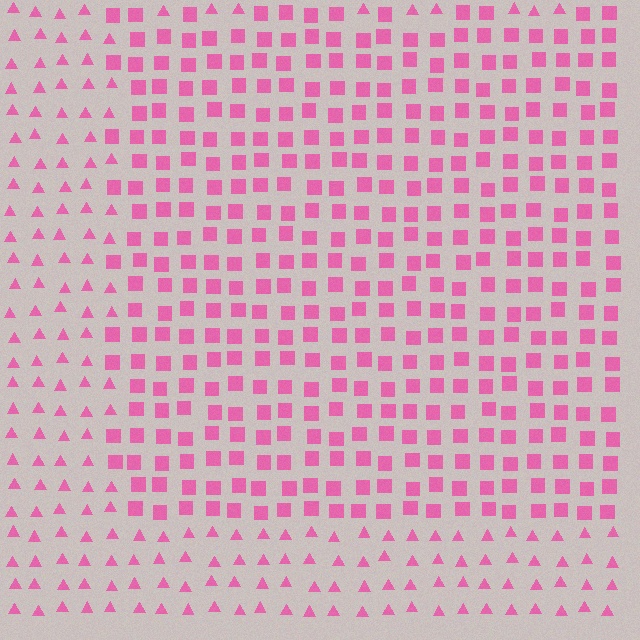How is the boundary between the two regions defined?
The boundary is defined by a change in element shape: squares inside vs. triangles outside. All elements share the same color and spacing.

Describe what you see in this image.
The image is filled with small pink elements arranged in a uniform grid. A rectangle-shaped region contains squares, while the surrounding area contains triangles. The boundary is defined purely by the change in element shape.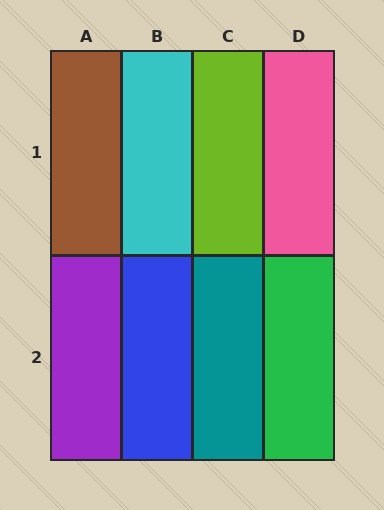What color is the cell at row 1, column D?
Pink.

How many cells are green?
1 cell is green.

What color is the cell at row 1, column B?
Cyan.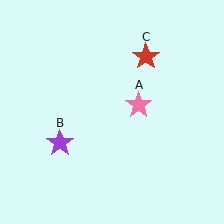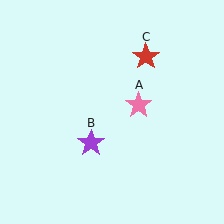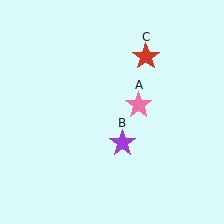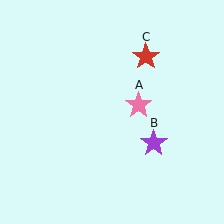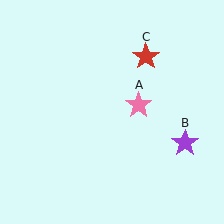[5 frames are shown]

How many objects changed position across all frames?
1 object changed position: purple star (object B).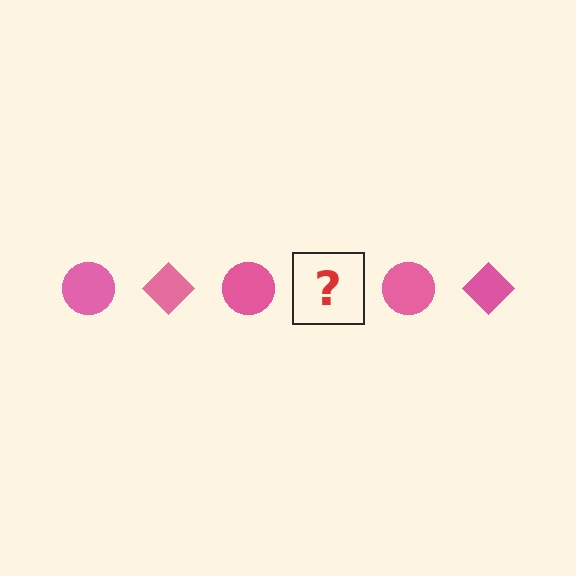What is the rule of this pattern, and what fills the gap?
The rule is that the pattern cycles through circle, diamond shapes in pink. The gap should be filled with a pink diamond.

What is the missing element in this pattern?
The missing element is a pink diamond.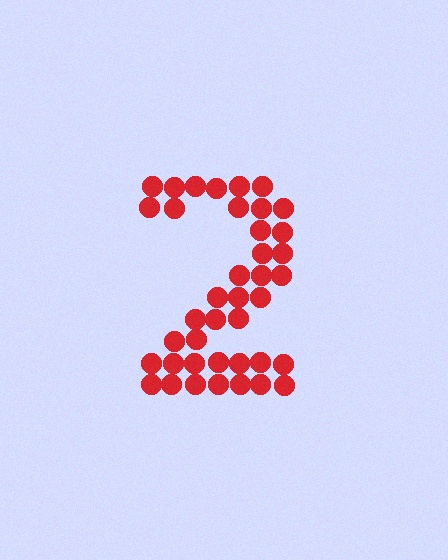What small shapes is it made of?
It is made of small circles.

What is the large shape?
The large shape is the digit 2.